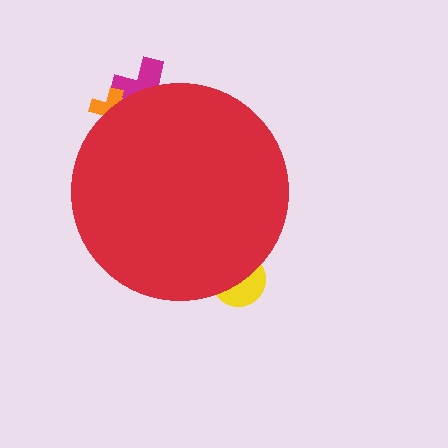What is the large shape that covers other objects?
A red circle.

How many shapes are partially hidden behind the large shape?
3 shapes are partially hidden.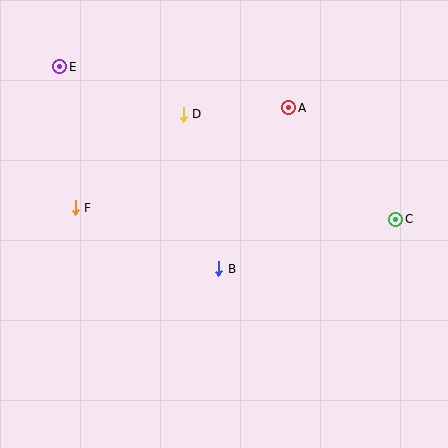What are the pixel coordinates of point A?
Point A is at (289, 108).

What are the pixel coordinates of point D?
Point D is at (183, 114).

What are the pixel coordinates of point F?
Point F is at (75, 208).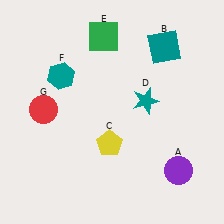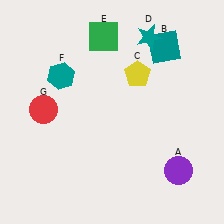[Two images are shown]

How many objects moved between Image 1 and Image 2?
2 objects moved between the two images.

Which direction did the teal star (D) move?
The teal star (D) moved up.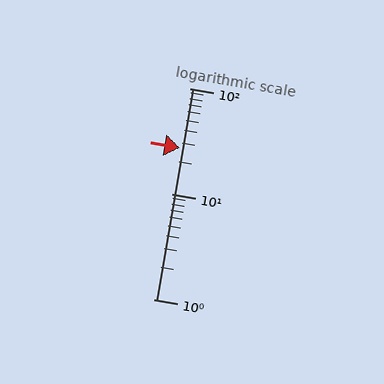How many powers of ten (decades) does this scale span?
The scale spans 2 decades, from 1 to 100.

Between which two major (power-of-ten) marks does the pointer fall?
The pointer is between 10 and 100.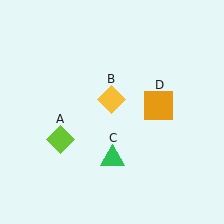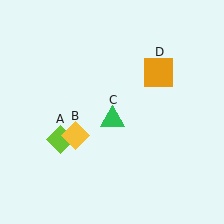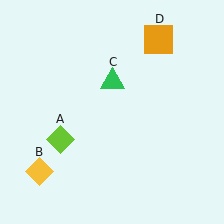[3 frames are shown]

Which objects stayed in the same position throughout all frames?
Lime diamond (object A) remained stationary.